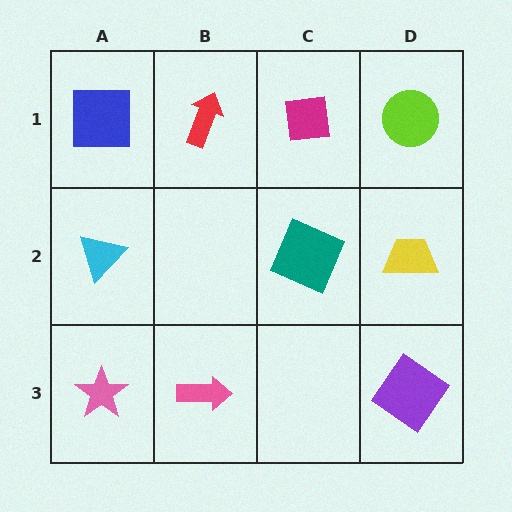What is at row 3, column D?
A purple diamond.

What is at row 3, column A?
A pink star.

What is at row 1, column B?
A red arrow.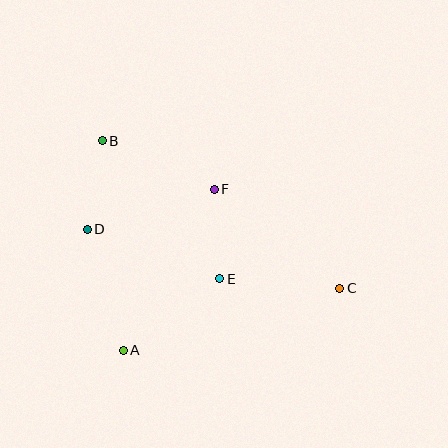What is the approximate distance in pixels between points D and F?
The distance between D and F is approximately 133 pixels.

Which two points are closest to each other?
Points E and F are closest to each other.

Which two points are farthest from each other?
Points B and C are farthest from each other.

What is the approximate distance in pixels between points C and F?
The distance between C and F is approximately 160 pixels.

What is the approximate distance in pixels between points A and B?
The distance between A and B is approximately 210 pixels.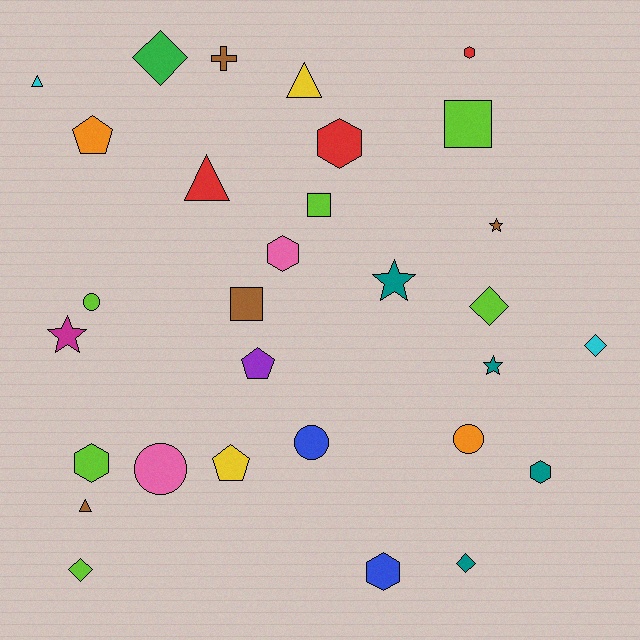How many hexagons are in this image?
There are 6 hexagons.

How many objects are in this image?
There are 30 objects.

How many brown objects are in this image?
There are 4 brown objects.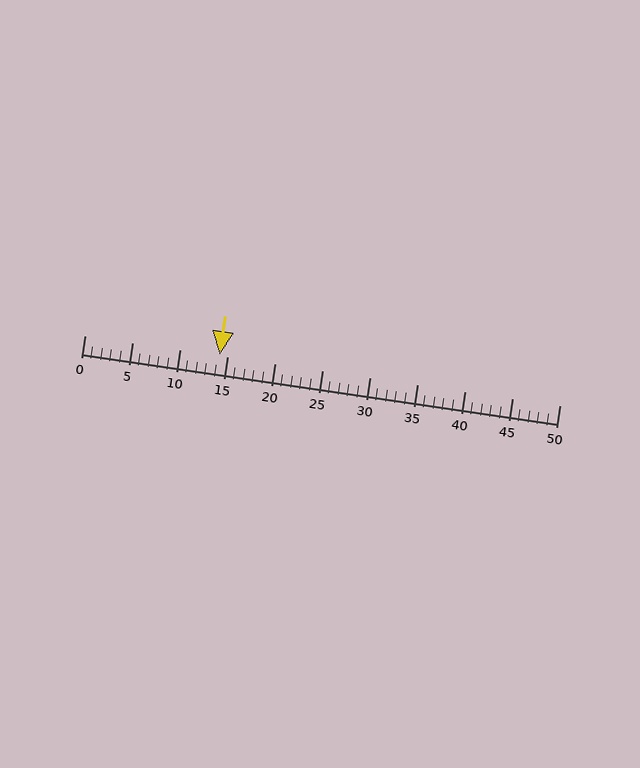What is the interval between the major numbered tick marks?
The major tick marks are spaced 5 units apart.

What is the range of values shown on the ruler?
The ruler shows values from 0 to 50.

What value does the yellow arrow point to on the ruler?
The yellow arrow points to approximately 14.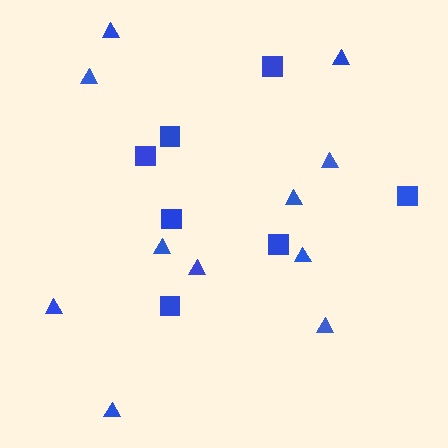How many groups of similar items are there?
There are 2 groups: one group of squares (7) and one group of triangles (11).